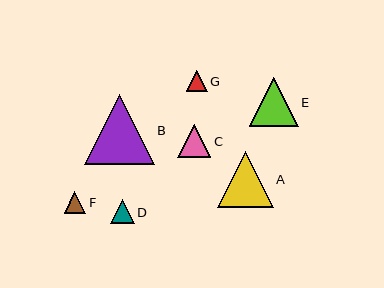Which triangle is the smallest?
Triangle G is the smallest with a size of approximately 21 pixels.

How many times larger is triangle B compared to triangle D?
Triangle B is approximately 2.9 times the size of triangle D.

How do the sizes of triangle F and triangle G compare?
Triangle F and triangle G are approximately the same size.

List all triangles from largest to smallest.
From largest to smallest: B, A, E, C, D, F, G.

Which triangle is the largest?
Triangle B is the largest with a size of approximately 69 pixels.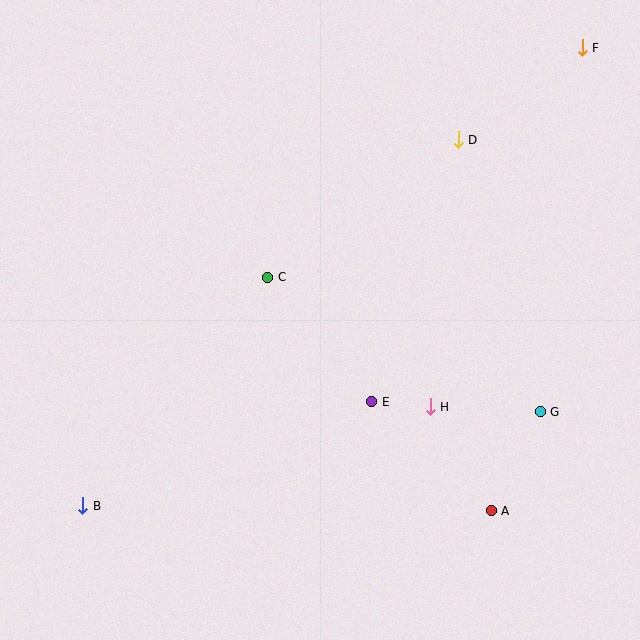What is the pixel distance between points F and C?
The distance between F and C is 390 pixels.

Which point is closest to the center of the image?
Point C at (268, 277) is closest to the center.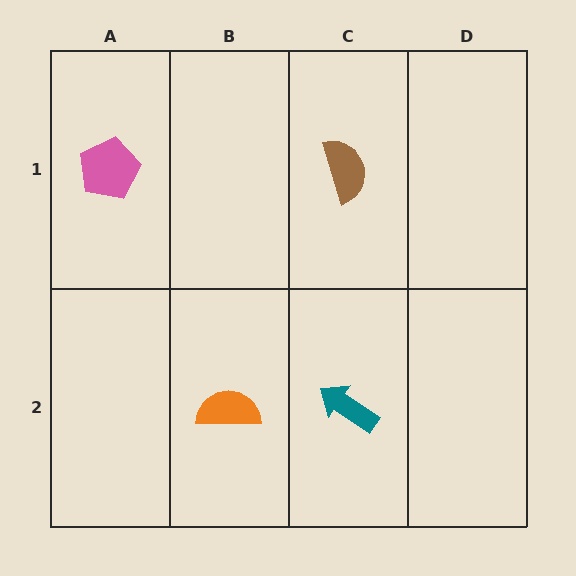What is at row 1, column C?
A brown semicircle.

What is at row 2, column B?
An orange semicircle.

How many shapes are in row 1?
2 shapes.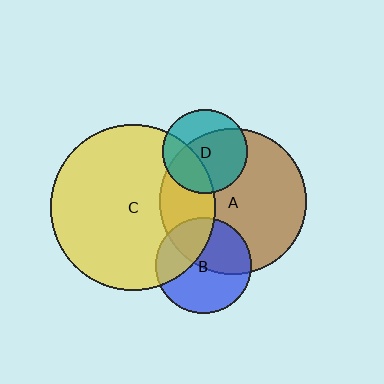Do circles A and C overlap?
Yes.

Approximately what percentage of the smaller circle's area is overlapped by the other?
Approximately 30%.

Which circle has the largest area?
Circle C (yellow).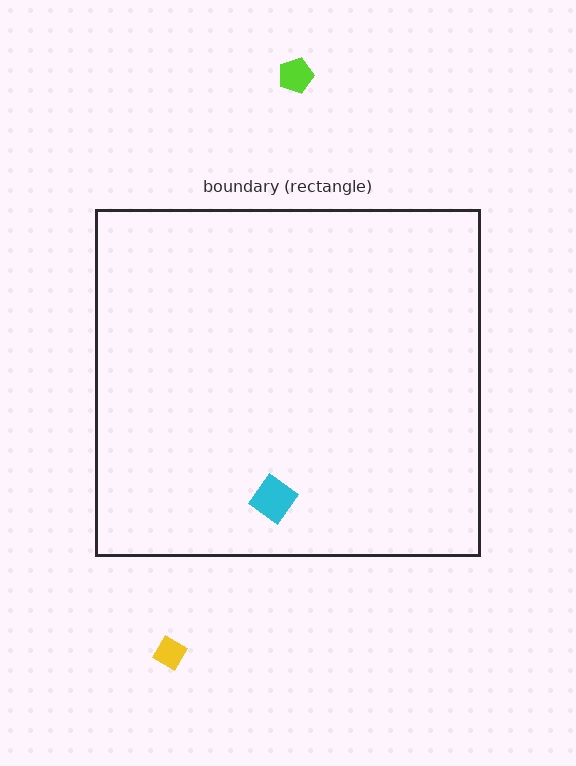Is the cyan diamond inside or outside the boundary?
Inside.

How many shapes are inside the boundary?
1 inside, 2 outside.